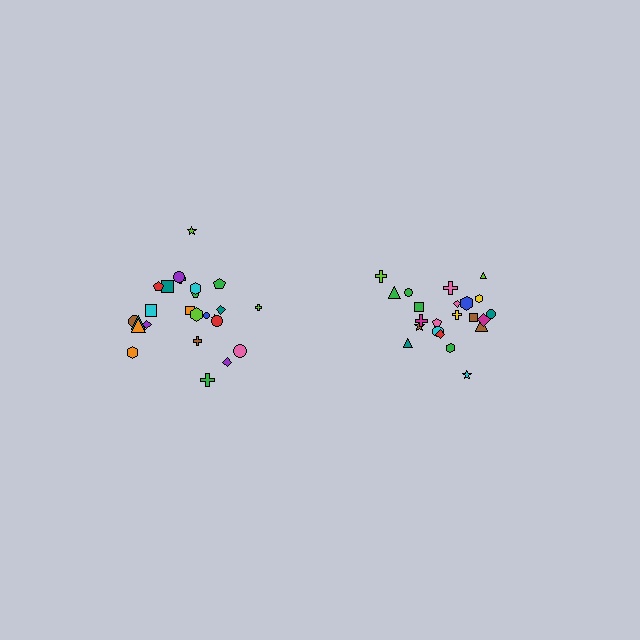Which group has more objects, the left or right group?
The left group.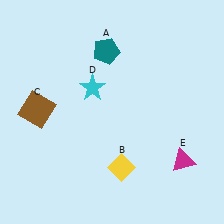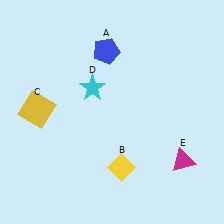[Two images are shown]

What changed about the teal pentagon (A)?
In Image 1, A is teal. In Image 2, it changed to blue.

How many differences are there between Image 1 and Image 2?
There are 2 differences between the two images.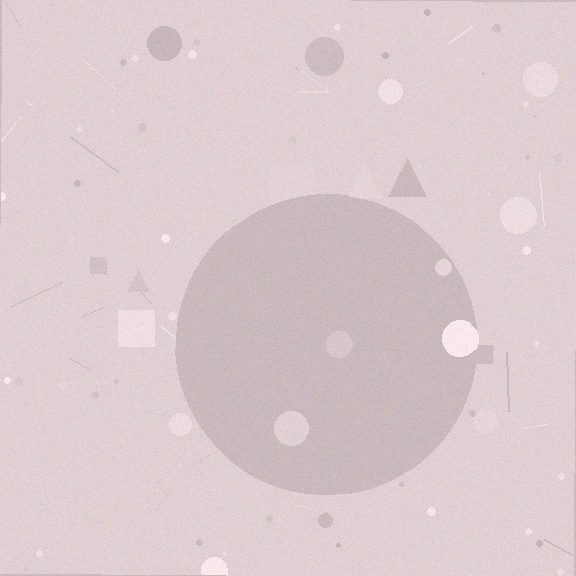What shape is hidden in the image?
A circle is hidden in the image.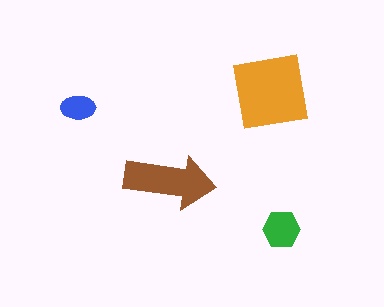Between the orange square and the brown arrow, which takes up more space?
The orange square.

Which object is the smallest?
The blue ellipse.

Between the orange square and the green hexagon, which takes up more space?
The orange square.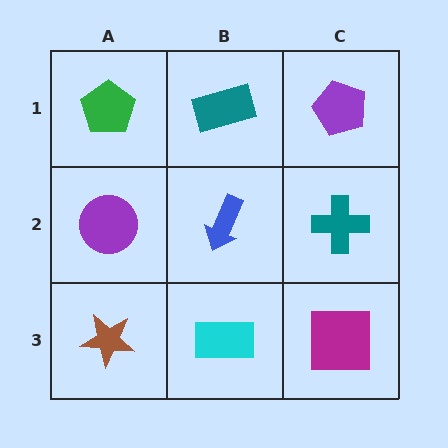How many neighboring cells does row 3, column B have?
3.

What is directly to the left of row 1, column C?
A teal rectangle.